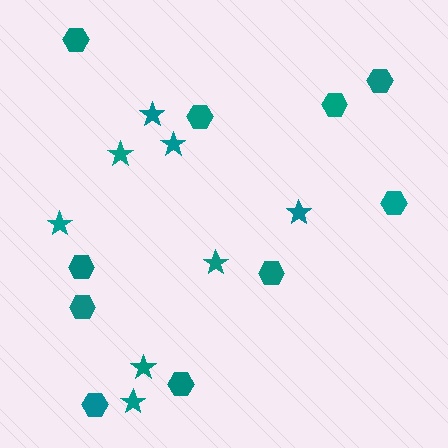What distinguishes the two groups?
There are 2 groups: one group of hexagons (10) and one group of stars (8).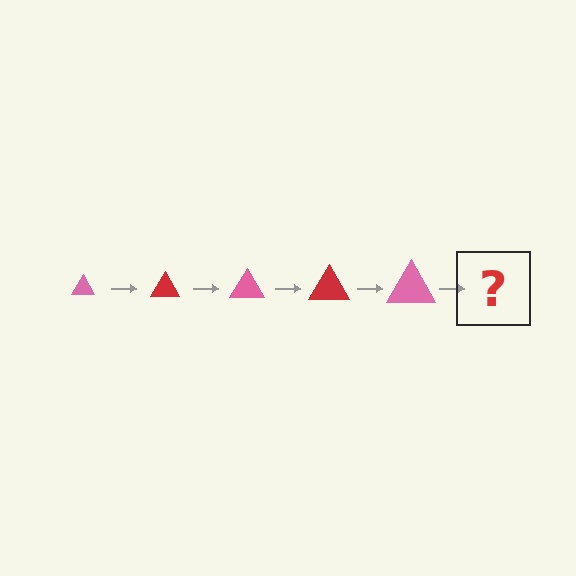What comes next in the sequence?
The next element should be a red triangle, larger than the previous one.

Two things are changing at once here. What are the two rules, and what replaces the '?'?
The two rules are that the triangle grows larger each step and the color cycles through pink and red. The '?' should be a red triangle, larger than the previous one.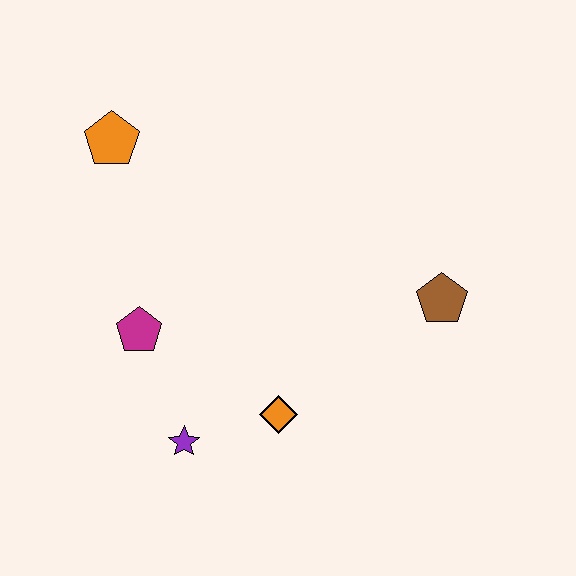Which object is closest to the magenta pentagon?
The purple star is closest to the magenta pentagon.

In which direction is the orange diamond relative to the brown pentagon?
The orange diamond is to the left of the brown pentagon.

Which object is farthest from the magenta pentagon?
The brown pentagon is farthest from the magenta pentagon.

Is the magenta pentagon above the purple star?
Yes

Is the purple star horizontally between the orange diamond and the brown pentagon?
No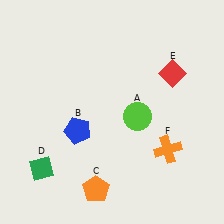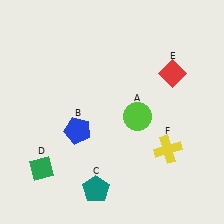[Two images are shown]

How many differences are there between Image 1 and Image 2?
There are 2 differences between the two images.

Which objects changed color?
C changed from orange to teal. F changed from orange to yellow.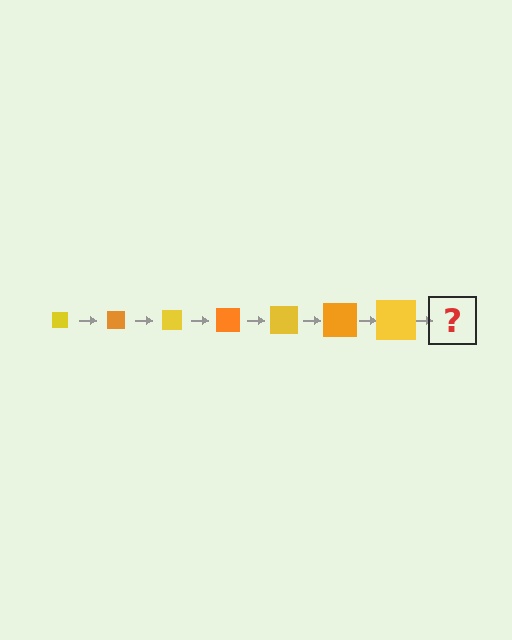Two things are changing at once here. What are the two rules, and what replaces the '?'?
The two rules are that the square grows larger each step and the color cycles through yellow and orange. The '?' should be an orange square, larger than the previous one.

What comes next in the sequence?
The next element should be an orange square, larger than the previous one.